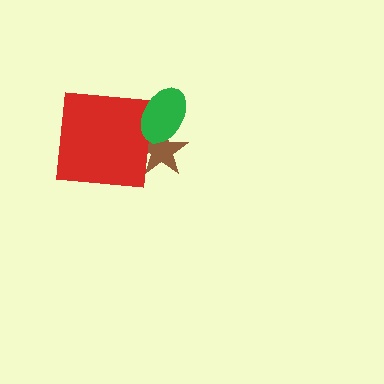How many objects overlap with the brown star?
2 objects overlap with the brown star.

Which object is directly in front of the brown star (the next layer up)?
The red square is directly in front of the brown star.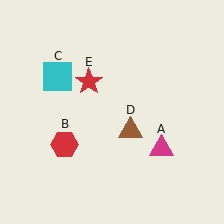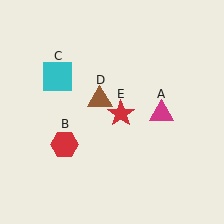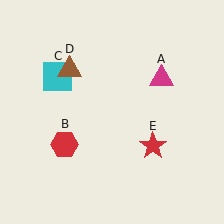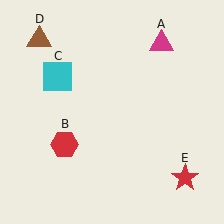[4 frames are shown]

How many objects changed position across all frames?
3 objects changed position: magenta triangle (object A), brown triangle (object D), red star (object E).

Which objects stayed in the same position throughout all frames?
Red hexagon (object B) and cyan square (object C) remained stationary.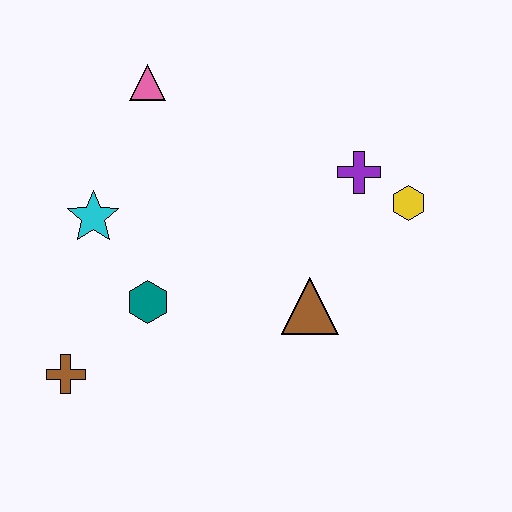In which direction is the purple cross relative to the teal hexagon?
The purple cross is to the right of the teal hexagon.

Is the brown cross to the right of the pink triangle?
No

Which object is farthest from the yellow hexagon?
The brown cross is farthest from the yellow hexagon.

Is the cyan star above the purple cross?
No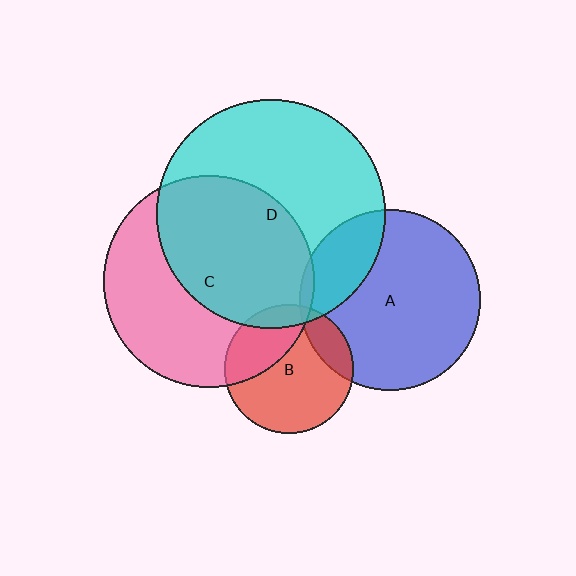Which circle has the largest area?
Circle D (cyan).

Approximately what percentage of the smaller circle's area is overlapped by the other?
Approximately 50%.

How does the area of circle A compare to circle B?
Approximately 2.0 times.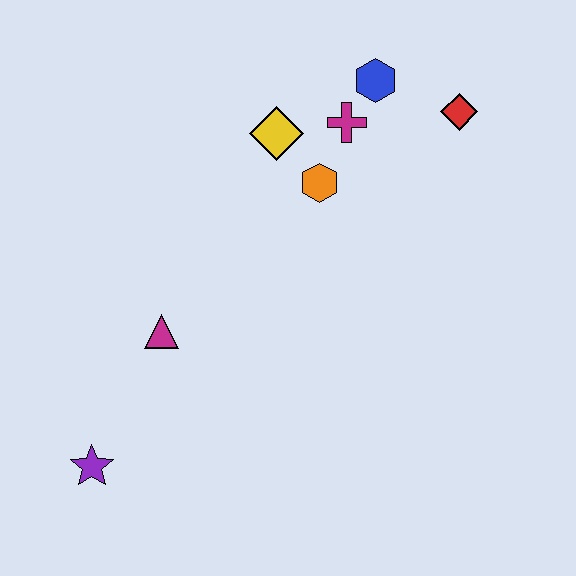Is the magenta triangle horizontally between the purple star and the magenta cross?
Yes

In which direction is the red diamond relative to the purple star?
The red diamond is to the right of the purple star.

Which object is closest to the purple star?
The magenta triangle is closest to the purple star.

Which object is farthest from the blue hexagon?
The purple star is farthest from the blue hexagon.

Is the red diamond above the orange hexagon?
Yes